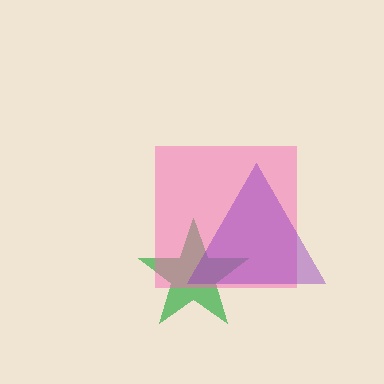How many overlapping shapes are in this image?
There are 3 overlapping shapes in the image.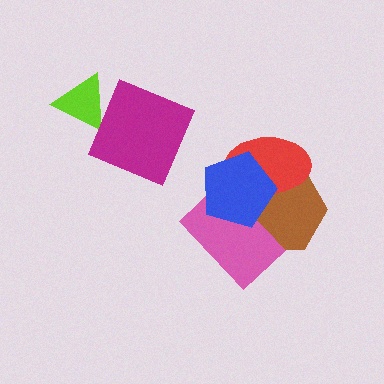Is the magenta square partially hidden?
No, no other shape covers it.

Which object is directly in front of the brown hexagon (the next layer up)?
The red ellipse is directly in front of the brown hexagon.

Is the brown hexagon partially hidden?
Yes, it is partially covered by another shape.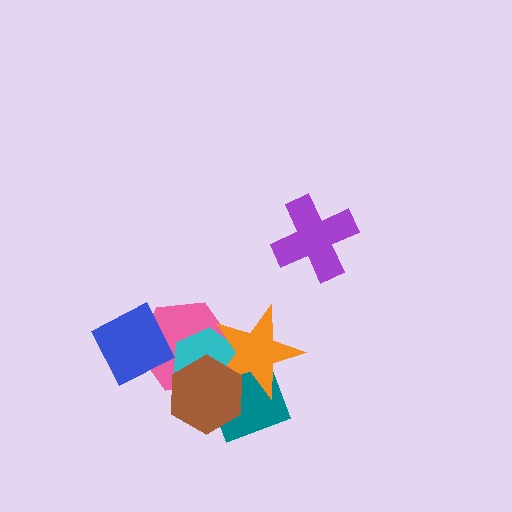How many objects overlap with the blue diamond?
1 object overlaps with the blue diamond.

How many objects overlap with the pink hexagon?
5 objects overlap with the pink hexagon.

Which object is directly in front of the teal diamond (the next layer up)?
The orange star is directly in front of the teal diamond.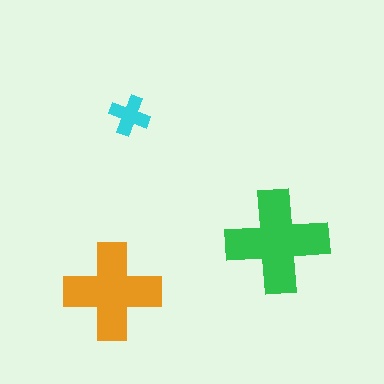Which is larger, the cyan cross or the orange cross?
The orange one.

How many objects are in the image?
There are 3 objects in the image.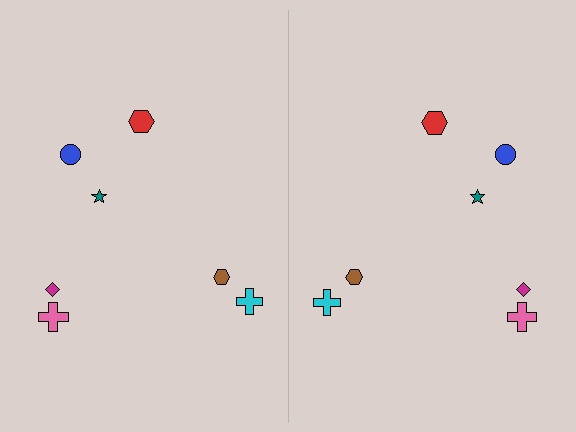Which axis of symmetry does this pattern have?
The pattern has a vertical axis of symmetry running through the center of the image.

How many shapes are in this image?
There are 14 shapes in this image.